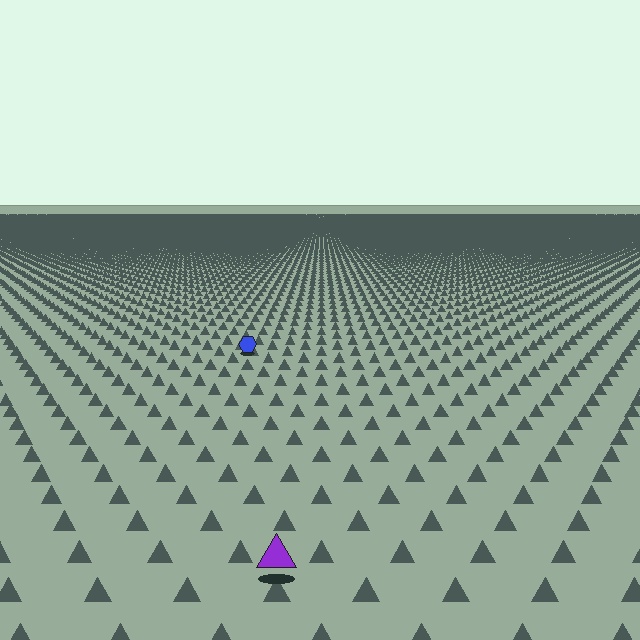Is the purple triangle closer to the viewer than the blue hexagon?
Yes. The purple triangle is closer — you can tell from the texture gradient: the ground texture is coarser near it.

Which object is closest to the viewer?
The purple triangle is closest. The texture marks near it are larger and more spread out.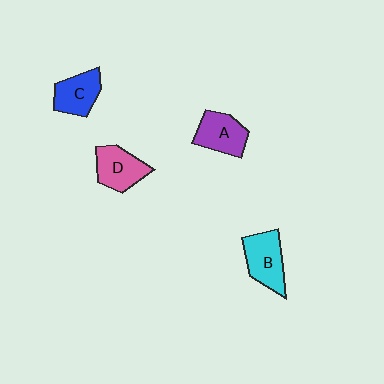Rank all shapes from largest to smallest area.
From largest to smallest: B (cyan), D (pink), A (purple), C (blue).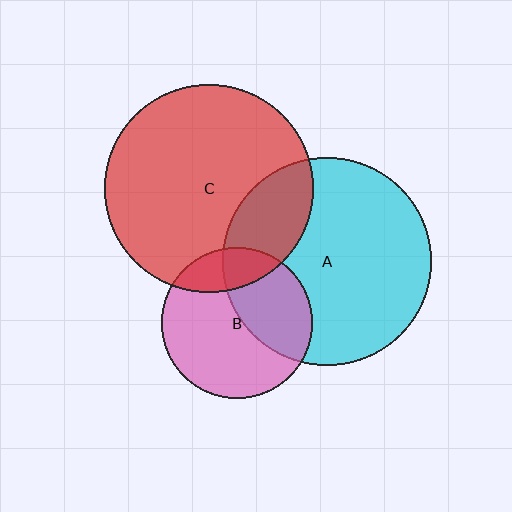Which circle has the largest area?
Circle A (cyan).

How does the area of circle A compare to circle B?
Approximately 1.9 times.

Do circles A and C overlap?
Yes.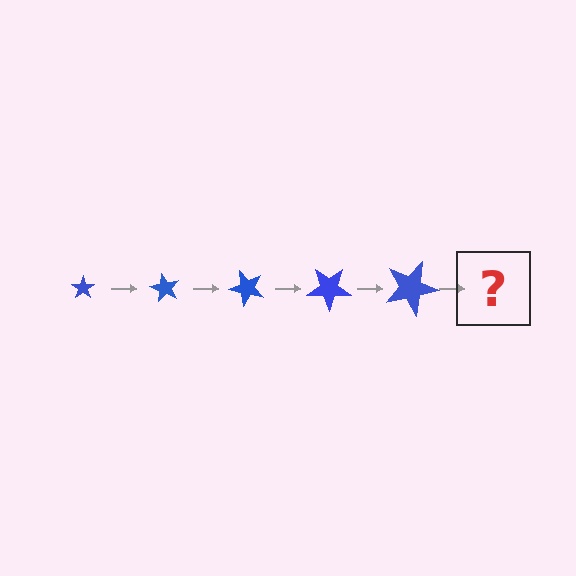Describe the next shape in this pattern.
It should be a star, larger than the previous one and rotated 300 degrees from the start.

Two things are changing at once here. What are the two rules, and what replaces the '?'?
The two rules are that the star grows larger each step and it rotates 60 degrees each step. The '?' should be a star, larger than the previous one and rotated 300 degrees from the start.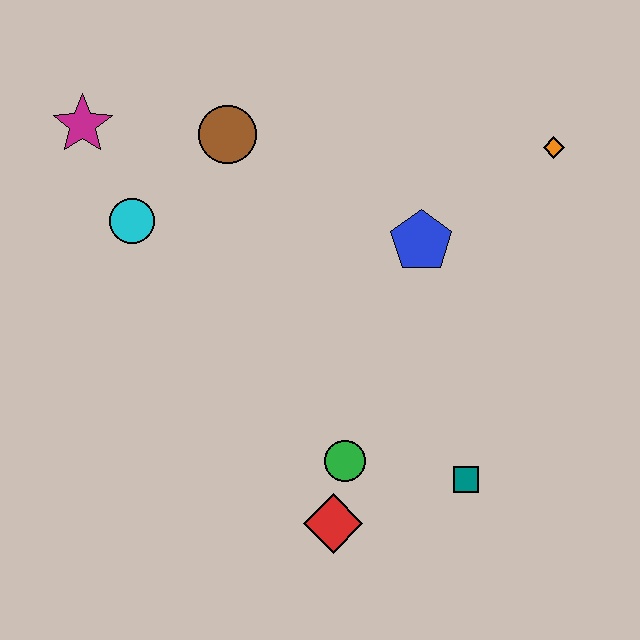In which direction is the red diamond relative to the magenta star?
The red diamond is below the magenta star.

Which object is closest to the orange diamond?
The blue pentagon is closest to the orange diamond.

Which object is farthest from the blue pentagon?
The magenta star is farthest from the blue pentagon.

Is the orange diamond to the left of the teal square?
No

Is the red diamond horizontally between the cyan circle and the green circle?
Yes